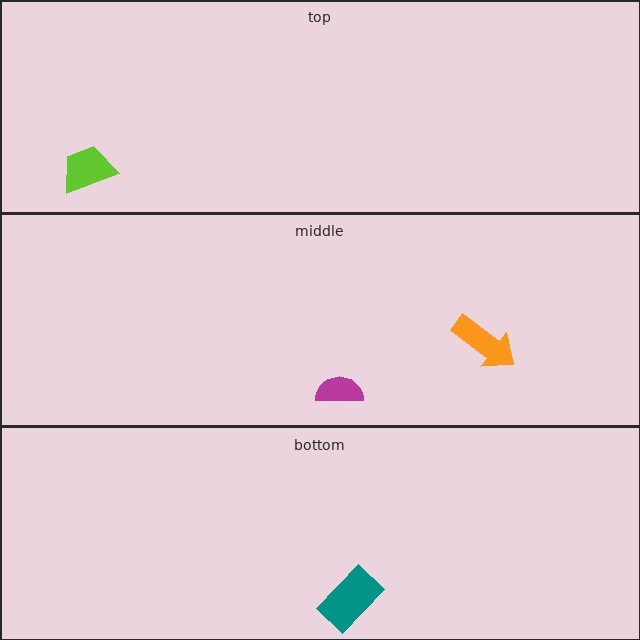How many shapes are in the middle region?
2.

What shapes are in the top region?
The lime trapezoid.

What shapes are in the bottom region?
The teal rectangle.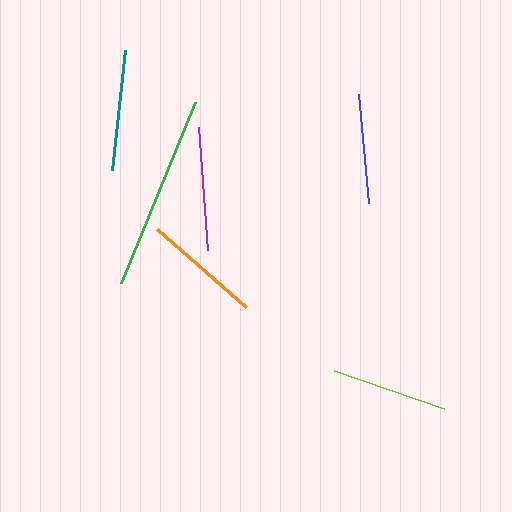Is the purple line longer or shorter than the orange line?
The purple line is longer than the orange line.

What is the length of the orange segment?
The orange segment is approximately 118 pixels long.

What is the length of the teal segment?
The teal segment is approximately 120 pixels long.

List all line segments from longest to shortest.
From longest to shortest: green, purple, teal, orange, lime, blue.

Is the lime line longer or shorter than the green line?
The green line is longer than the lime line.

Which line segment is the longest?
The green line is the longest at approximately 196 pixels.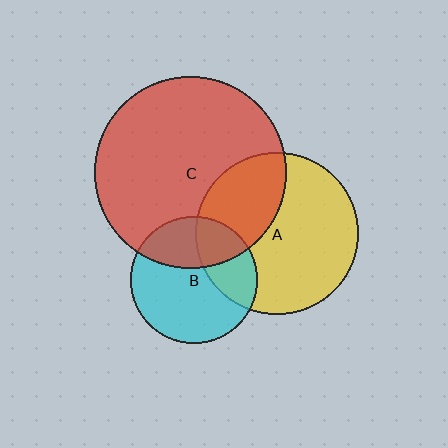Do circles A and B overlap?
Yes.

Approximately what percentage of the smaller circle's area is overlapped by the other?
Approximately 30%.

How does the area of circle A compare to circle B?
Approximately 1.6 times.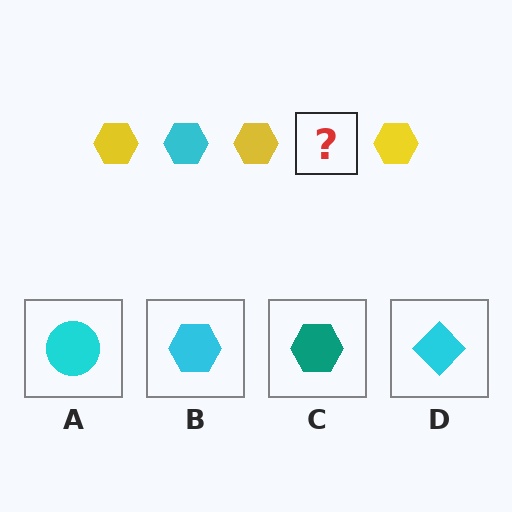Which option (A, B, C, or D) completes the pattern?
B.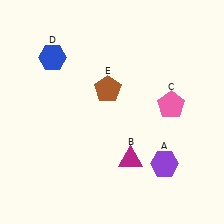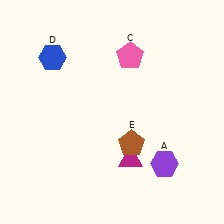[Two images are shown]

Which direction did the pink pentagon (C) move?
The pink pentagon (C) moved up.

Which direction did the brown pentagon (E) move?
The brown pentagon (E) moved down.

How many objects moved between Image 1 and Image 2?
2 objects moved between the two images.